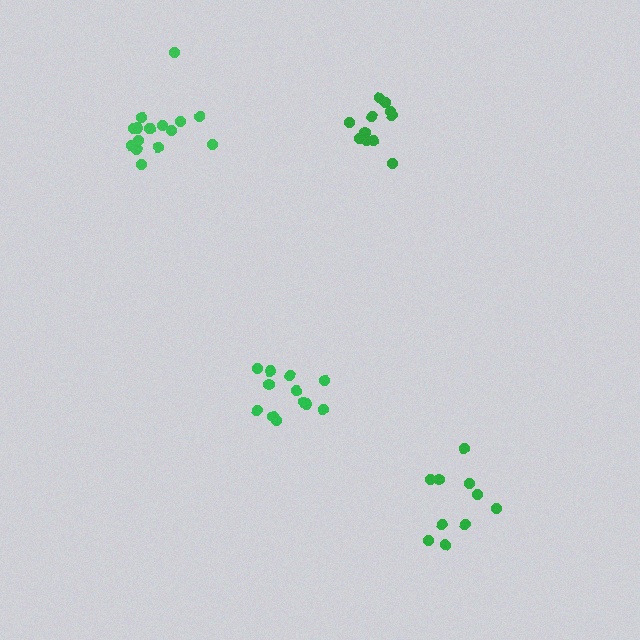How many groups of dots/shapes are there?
There are 4 groups.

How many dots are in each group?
Group 1: 12 dots, Group 2: 16 dots, Group 3: 10 dots, Group 4: 12 dots (50 total).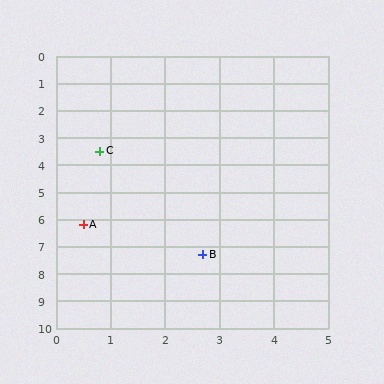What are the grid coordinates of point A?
Point A is at approximately (0.5, 6.2).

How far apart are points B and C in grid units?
Points B and C are about 4.2 grid units apart.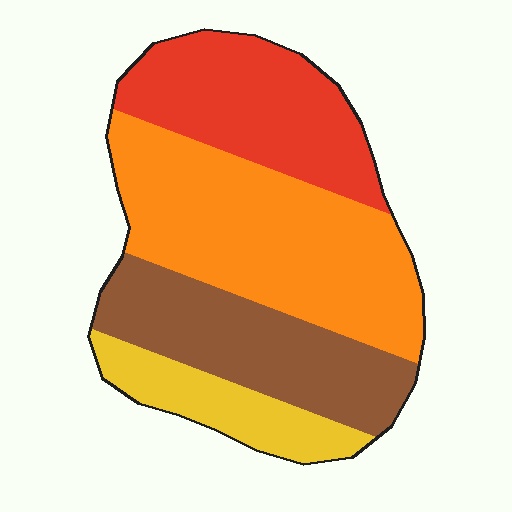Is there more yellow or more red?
Red.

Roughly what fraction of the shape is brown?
Brown takes up less than a quarter of the shape.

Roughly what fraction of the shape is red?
Red covers 25% of the shape.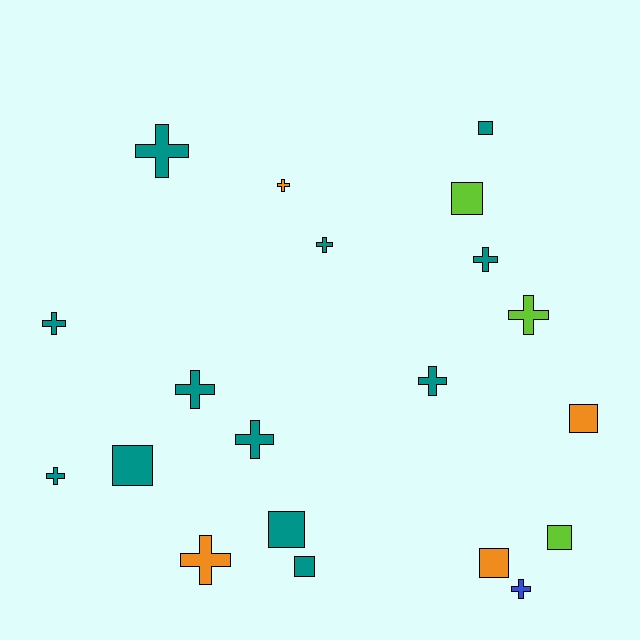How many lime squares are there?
There are 2 lime squares.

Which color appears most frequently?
Teal, with 12 objects.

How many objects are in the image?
There are 20 objects.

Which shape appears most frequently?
Cross, with 12 objects.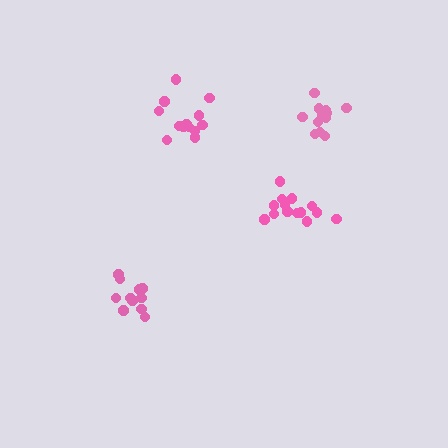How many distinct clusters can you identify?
There are 4 distinct clusters.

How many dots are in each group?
Group 1: 14 dots, Group 2: 13 dots, Group 3: 12 dots, Group 4: 12 dots (51 total).